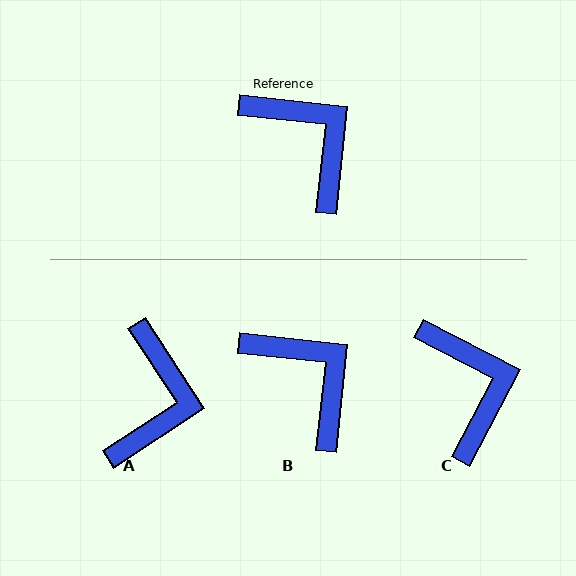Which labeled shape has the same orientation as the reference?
B.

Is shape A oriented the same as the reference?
No, it is off by about 51 degrees.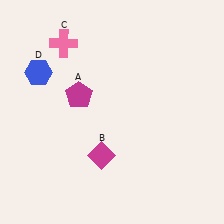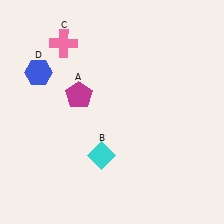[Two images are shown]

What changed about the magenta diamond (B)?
In Image 1, B is magenta. In Image 2, it changed to cyan.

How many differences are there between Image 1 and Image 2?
There is 1 difference between the two images.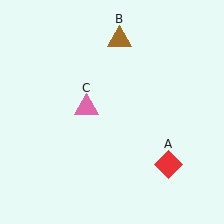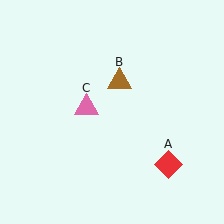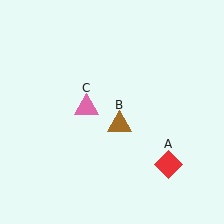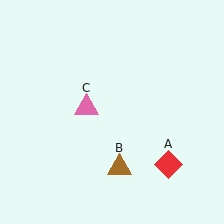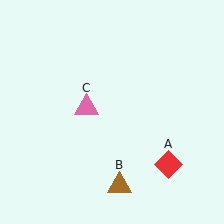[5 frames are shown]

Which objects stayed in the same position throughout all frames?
Red diamond (object A) and pink triangle (object C) remained stationary.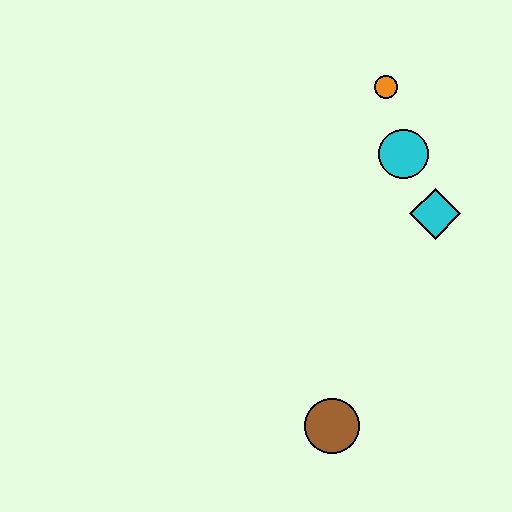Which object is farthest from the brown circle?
The orange circle is farthest from the brown circle.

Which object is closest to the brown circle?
The cyan diamond is closest to the brown circle.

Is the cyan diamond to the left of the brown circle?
No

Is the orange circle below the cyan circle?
No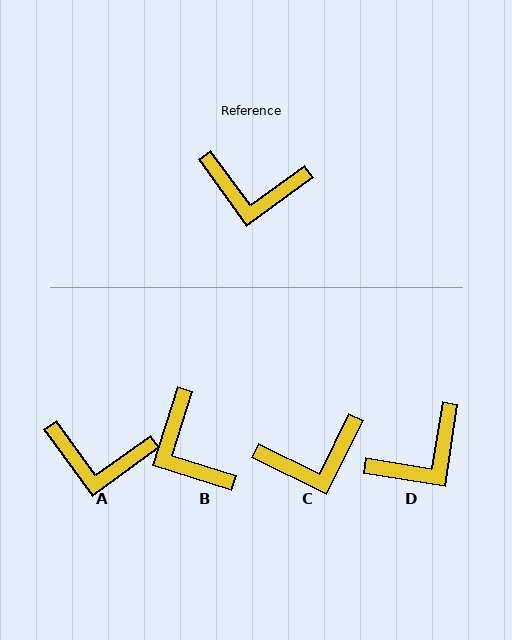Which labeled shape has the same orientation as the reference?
A.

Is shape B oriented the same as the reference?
No, it is off by about 54 degrees.